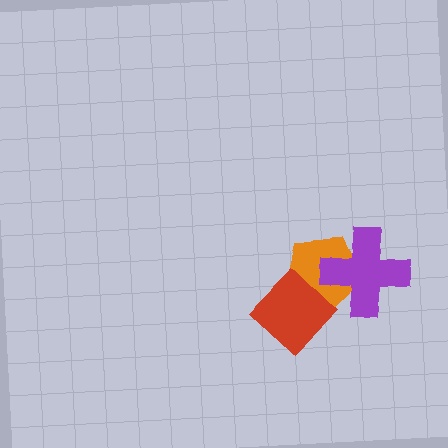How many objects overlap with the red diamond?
1 object overlaps with the red diamond.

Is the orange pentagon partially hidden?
Yes, it is partially covered by another shape.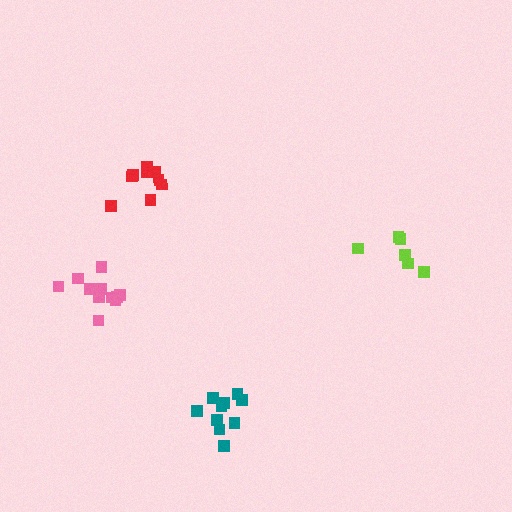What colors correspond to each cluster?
The clusters are colored: lime, pink, red, teal.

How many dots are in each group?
Group 1: 6 dots, Group 2: 11 dots, Group 3: 9 dots, Group 4: 10 dots (36 total).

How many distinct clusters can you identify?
There are 4 distinct clusters.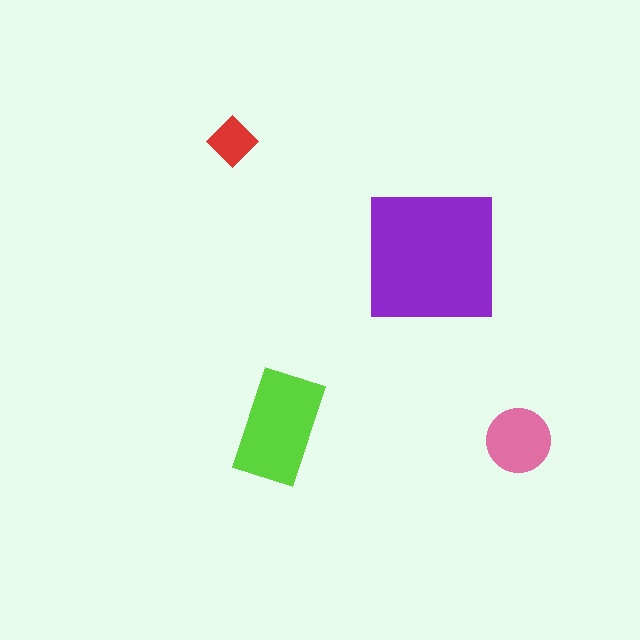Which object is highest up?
The red diamond is topmost.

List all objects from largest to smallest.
The purple square, the lime rectangle, the pink circle, the red diamond.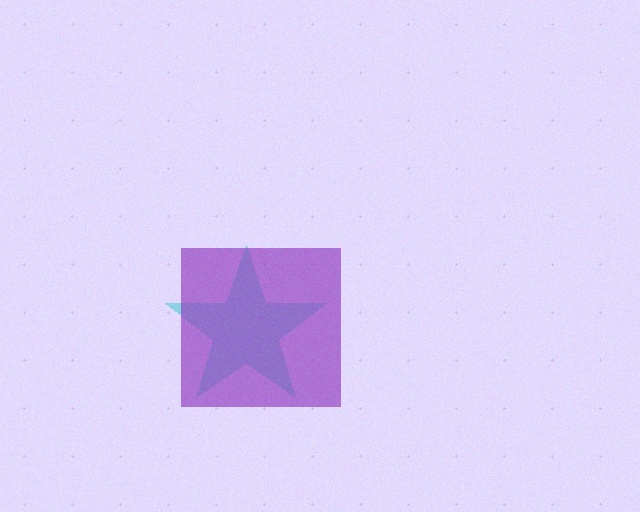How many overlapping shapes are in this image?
There are 2 overlapping shapes in the image.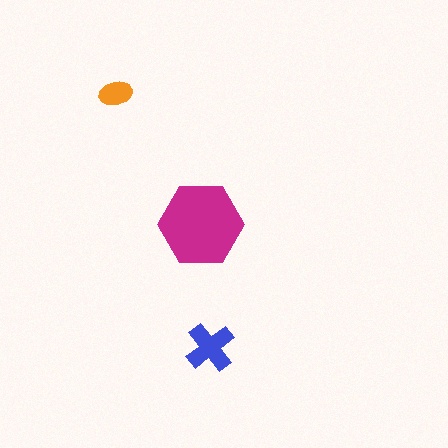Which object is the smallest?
The orange ellipse.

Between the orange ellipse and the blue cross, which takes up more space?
The blue cross.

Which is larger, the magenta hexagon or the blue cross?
The magenta hexagon.